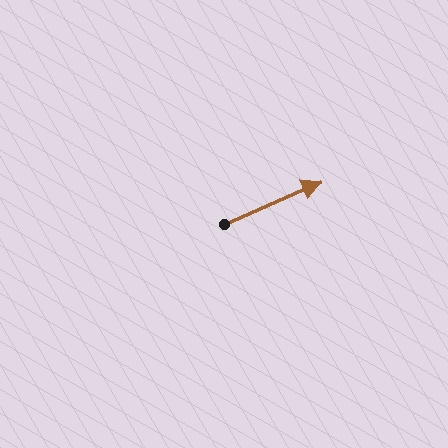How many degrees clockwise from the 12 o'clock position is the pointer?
Approximately 66 degrees.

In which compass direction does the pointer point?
Northeast.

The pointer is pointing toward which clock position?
Roughly 2 o'clock.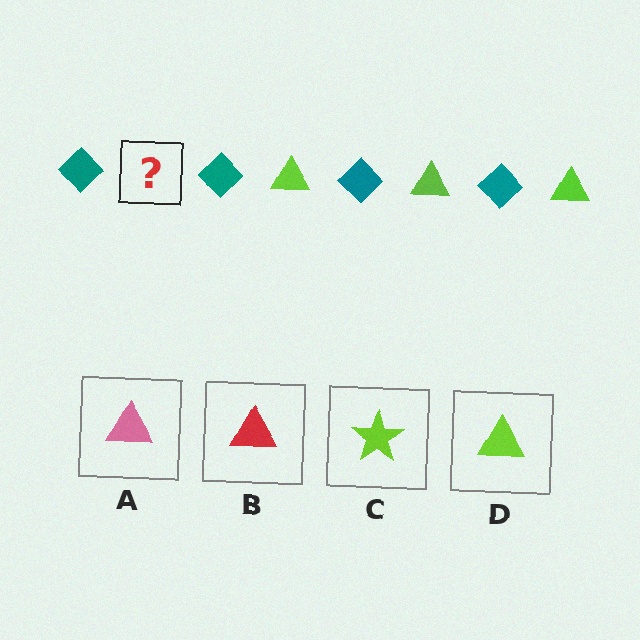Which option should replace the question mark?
Option D.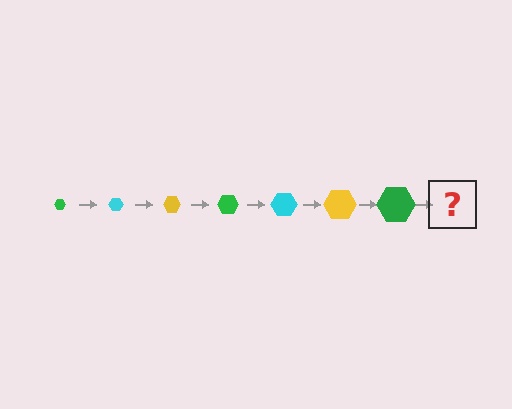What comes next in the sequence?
The next element should be a cyan hexagon, larger than the previous one.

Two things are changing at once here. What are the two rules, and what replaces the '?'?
The two rules are that the hexagon grows larger each step and the color cycles through green, cyan, and yellow. The '?' should be a cyan hexagon, larger than the previous one.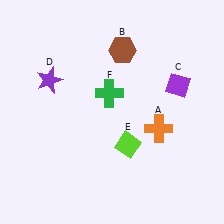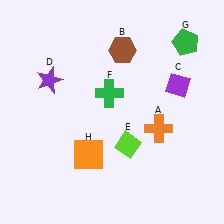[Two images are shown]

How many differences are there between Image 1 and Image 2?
There are 2 differences between the two images.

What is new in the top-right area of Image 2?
A green pentagon (G) was added in the top-right area of Image 2.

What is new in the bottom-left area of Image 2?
An orange square (H) was added in the bottom-left area of Image 2.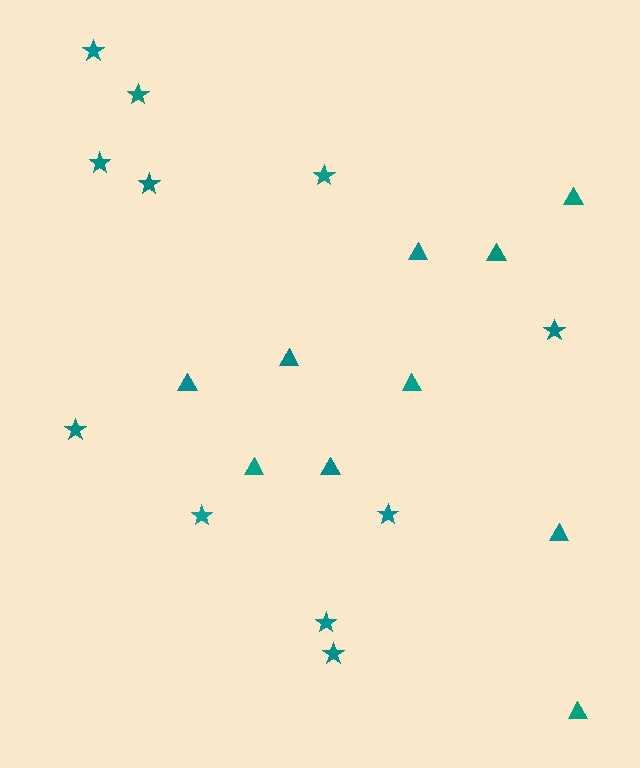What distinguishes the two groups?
There are 2 groups: one group of stars (11) and one group of triangles (10).